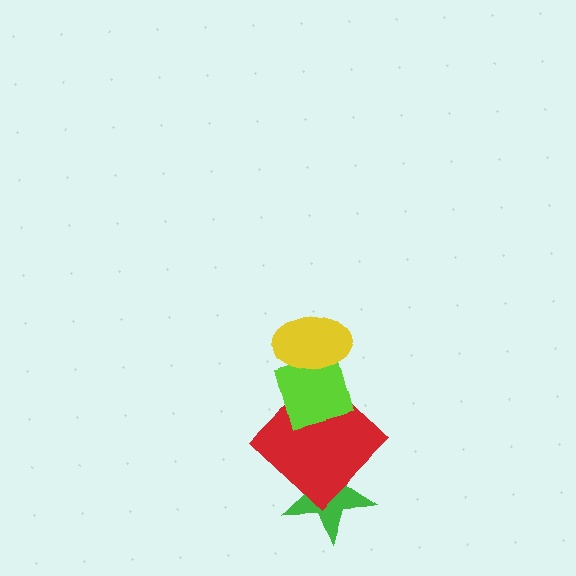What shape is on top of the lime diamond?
The yellow ellipse is on top of the lime diamond.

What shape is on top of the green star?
The red diamond is on top of the green star.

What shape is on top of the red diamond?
The lime diamond is on top of the red diamond.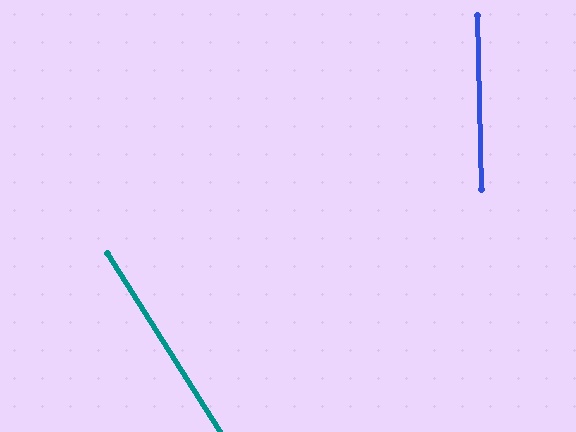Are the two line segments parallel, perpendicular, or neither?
Neither parallel nor perpendicular — they differ by about 31°.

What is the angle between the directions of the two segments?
Approximately 31 degrees.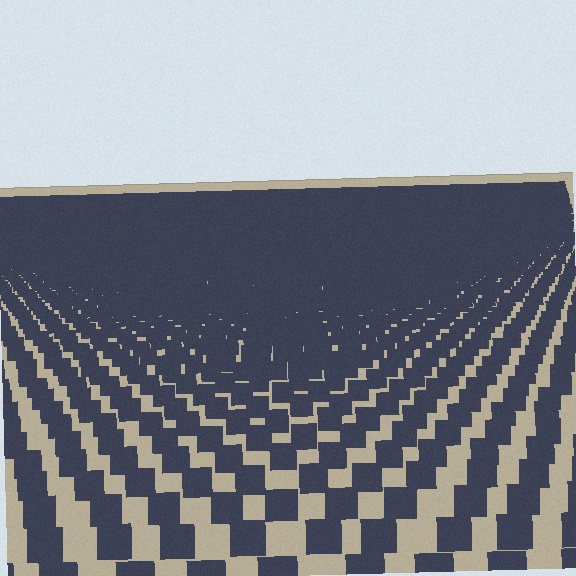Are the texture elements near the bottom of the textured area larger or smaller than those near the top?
Larger. Near the bottom, elements are closer to the viewer and appear at a bigger on-screen size.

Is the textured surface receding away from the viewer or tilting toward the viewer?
The surface is receding away from the viewer. Texture elements get smaller and denser toward the top.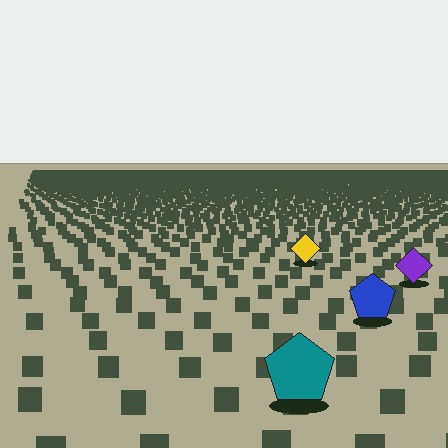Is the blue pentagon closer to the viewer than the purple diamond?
Yes. The blue pentagon is closer — you can tell from the texture gradient: the ground texture is coarser near it.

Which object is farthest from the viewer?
The yellow diamond is farthest from the viewer. It appears smaller and the ground texture around it is denser.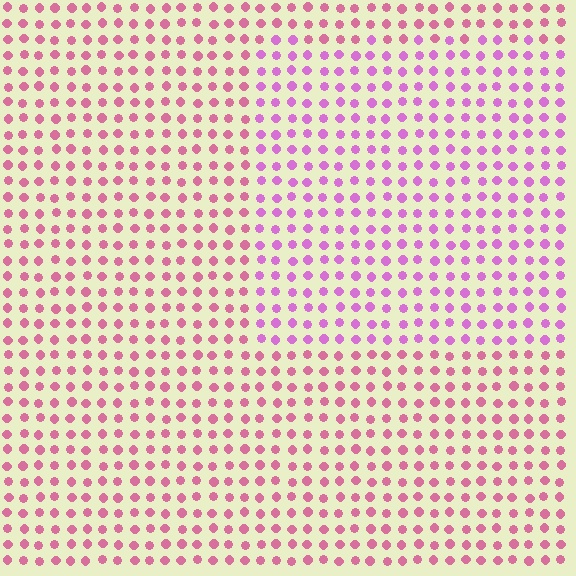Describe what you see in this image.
The image is filled with small pink elements in a uniform arrangement. A rectangle-shaped region is visible where the elements are tinted to a slightly different hue, forming a subtle color boundary.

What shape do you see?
I see a rectangle.